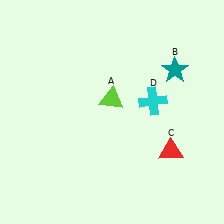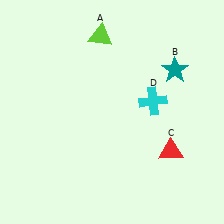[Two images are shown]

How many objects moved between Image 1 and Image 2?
1 object moved between the two images.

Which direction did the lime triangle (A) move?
The lime triangle (A) moved up.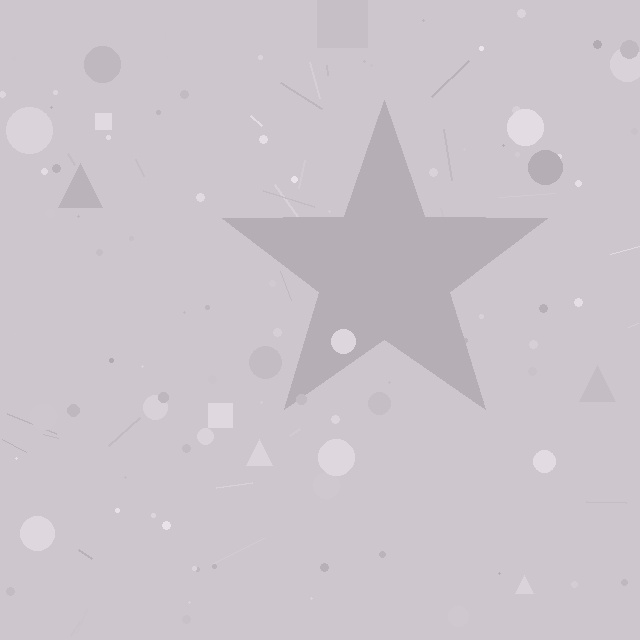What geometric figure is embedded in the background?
A star is embedded in the background.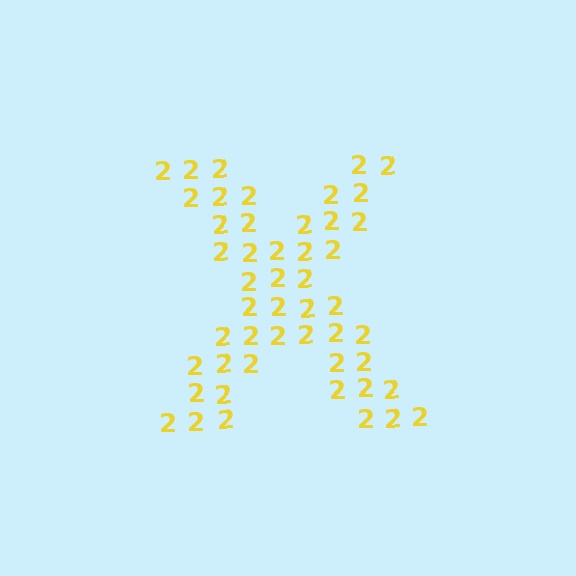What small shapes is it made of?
It is made of small digit 2's.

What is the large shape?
The large shape is the letter X.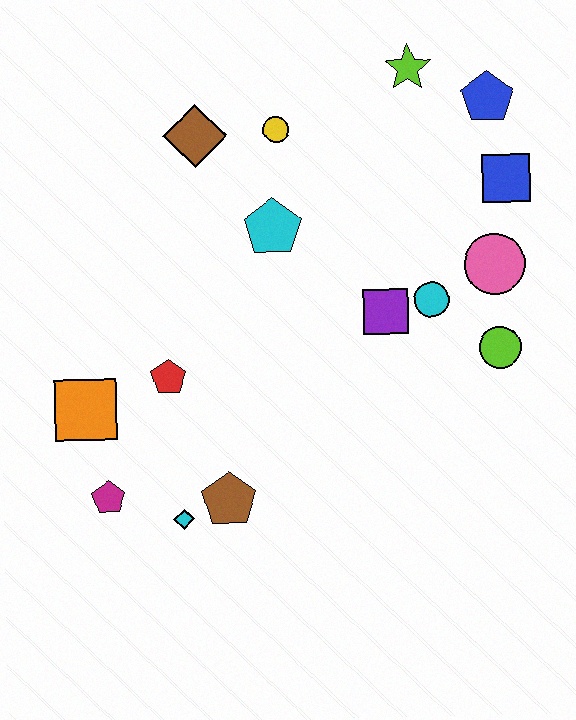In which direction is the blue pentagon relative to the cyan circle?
The blue pentagon is above the cyan circle.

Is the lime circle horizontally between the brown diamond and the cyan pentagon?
No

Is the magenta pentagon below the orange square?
Yes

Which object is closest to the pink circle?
The cyan circle is closest to the pink circle.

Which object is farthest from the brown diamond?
The cyan diamond is farthest from the brown diamond.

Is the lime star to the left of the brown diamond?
No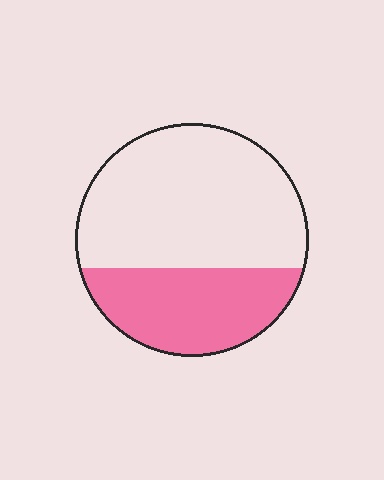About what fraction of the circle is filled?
About one third (1/3).